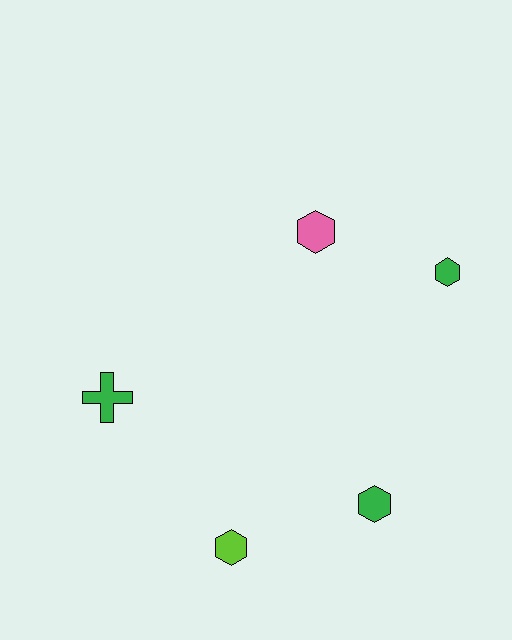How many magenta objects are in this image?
There are no magenta objects.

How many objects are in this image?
There are 5 objects.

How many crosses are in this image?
There is 1 cross.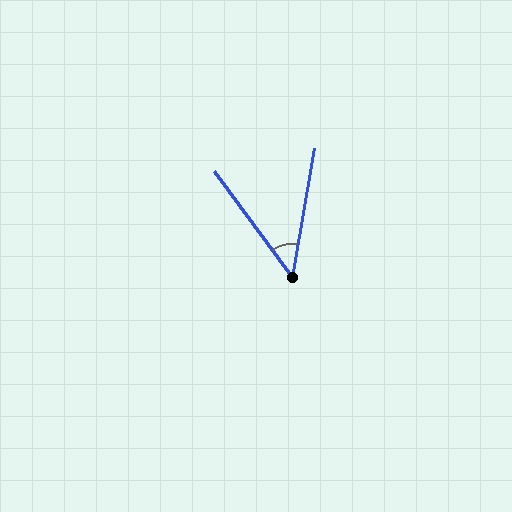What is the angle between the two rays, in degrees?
Approximately 46 degrees.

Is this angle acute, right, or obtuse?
It is acute.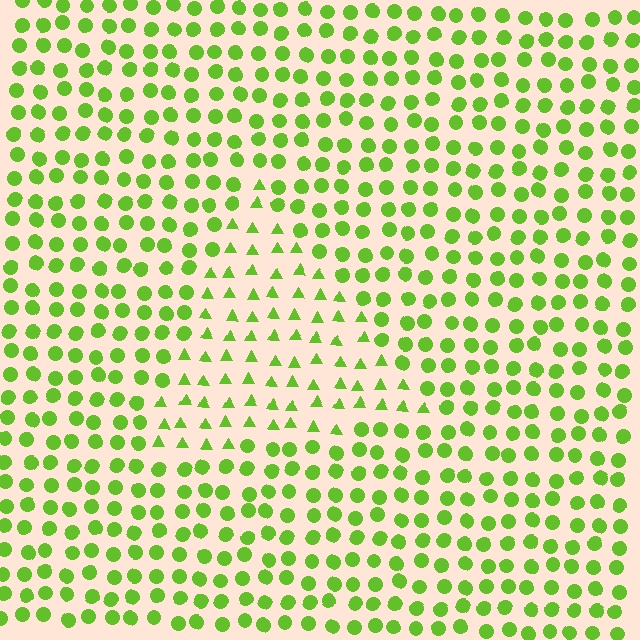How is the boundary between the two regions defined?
The boundary is defined by a change in element shape: triangles inside vs. circles outside. All elements share the same color and spacing.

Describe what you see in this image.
The image is filled with small lime elements arranged in a uniform grid. A triangle-shaped region contains triangles, while the surrounding area contains circles. The boundary is defined purely by the change in element shape.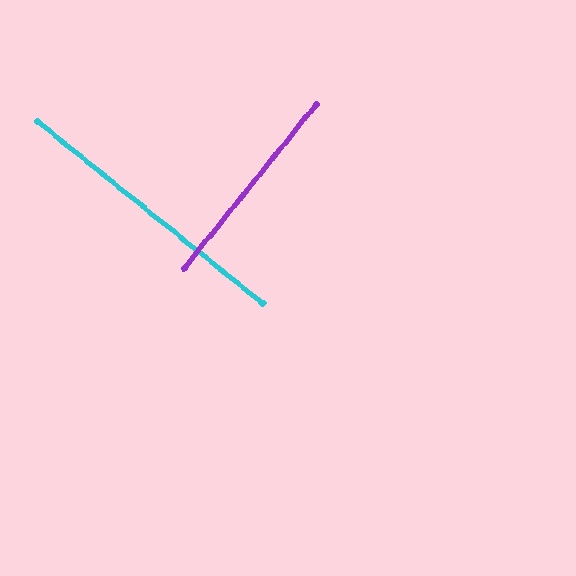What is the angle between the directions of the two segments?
Approximately 90 degrees.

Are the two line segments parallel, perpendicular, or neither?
Perpendicular — they meet at approximately 90°.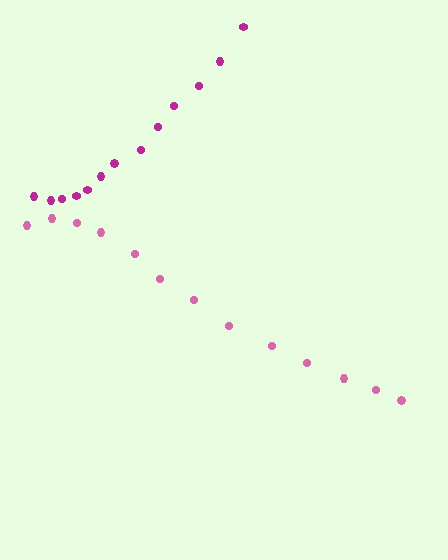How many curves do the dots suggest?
There are 2 distinct paths.